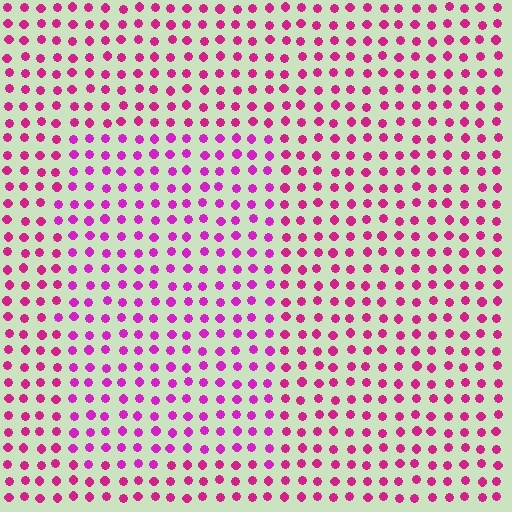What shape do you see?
I see a rectangle.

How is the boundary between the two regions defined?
The boundary is defined purely by a slight shift in hue (about 21 degrees). Spacing, size, and orientation are identical on both sides.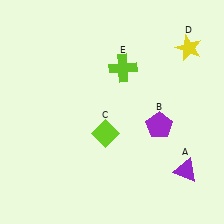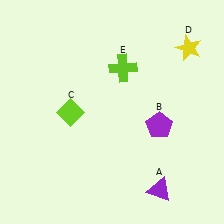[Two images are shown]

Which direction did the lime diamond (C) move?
The lime diamond (C) moved left.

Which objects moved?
The objects that moved are: the purple triangle (A), the lime diamond (C).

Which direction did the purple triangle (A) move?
The purple triangle (A) moved left.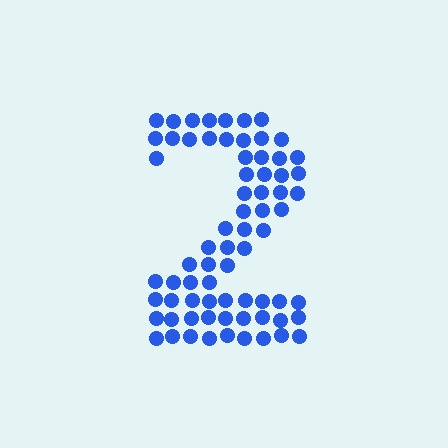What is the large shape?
The large shape is the digit 2.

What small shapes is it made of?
It is made of small circles.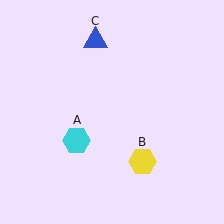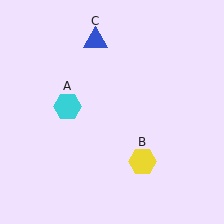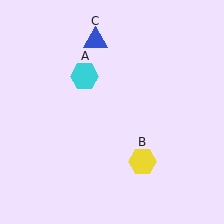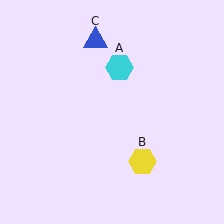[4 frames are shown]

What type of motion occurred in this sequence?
The cyan hexagon (object A) rotated clockwise around the center of the scene.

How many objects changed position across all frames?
1 object changed position: cyan hexagon (object A).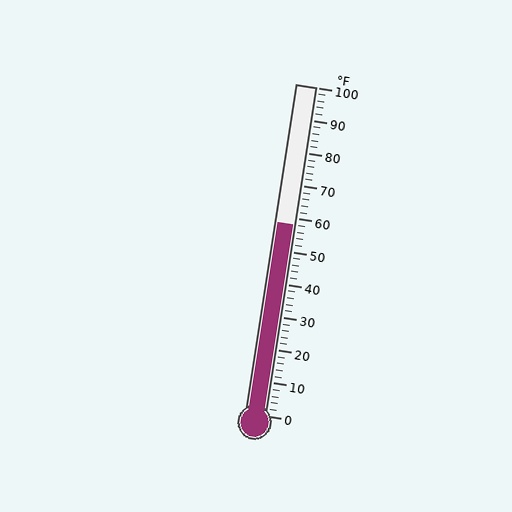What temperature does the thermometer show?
The thermometer shows approximately 58°F.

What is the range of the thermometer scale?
The thermometer scale ranges from 0°F to 100°F.